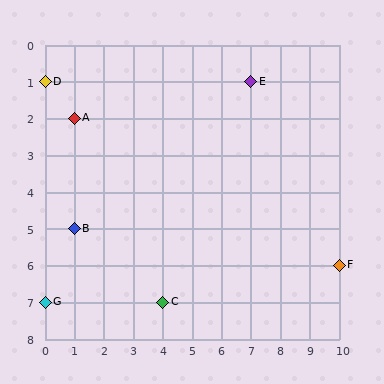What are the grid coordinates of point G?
Point G is at grid coordinates (0, 7).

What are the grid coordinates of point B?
Point B is at grid coordinates (1, 5).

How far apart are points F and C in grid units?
Points F and C are 6 columns and 1 row apart (about 6.1 grid units diagonally).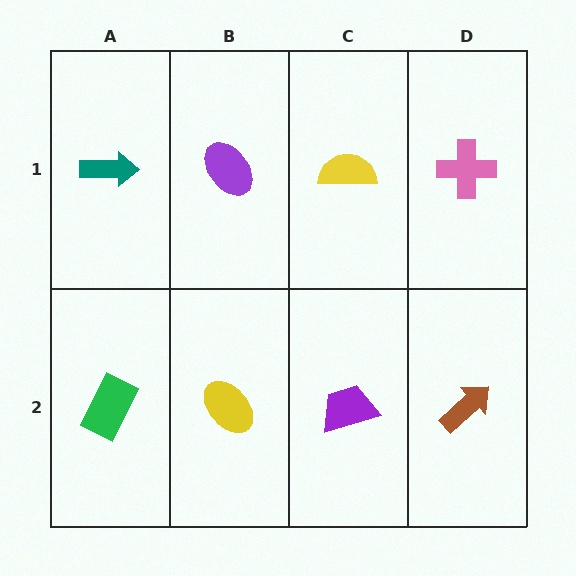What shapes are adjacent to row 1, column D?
A brown arrow (row 2, column D), a yellow semicircle (row 1, column C).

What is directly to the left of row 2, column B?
A green rectangle.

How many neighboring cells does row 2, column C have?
3.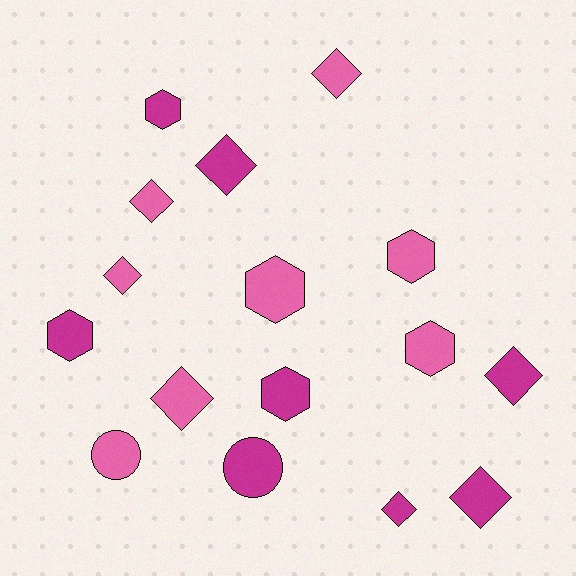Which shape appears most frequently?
Diamond, with 8 objects.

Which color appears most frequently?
Pink, with 8 objects.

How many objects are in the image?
There are 16 objects.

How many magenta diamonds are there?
There are 4 magenta diamonds.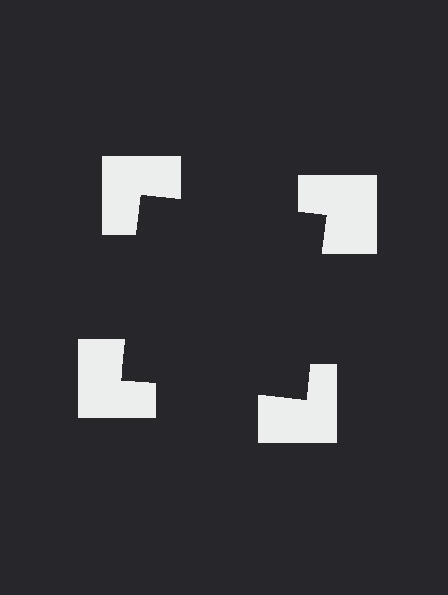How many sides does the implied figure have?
4 sides.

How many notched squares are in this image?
There are 4 — one at each vertex of the illusory square.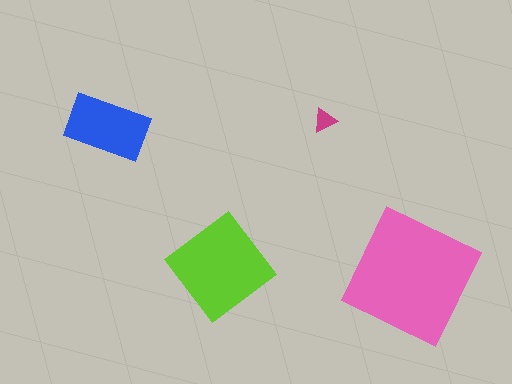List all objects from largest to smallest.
The pink square, the lime diamond, the blue rectangle, the magenta triangle.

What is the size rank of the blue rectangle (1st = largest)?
3rd.